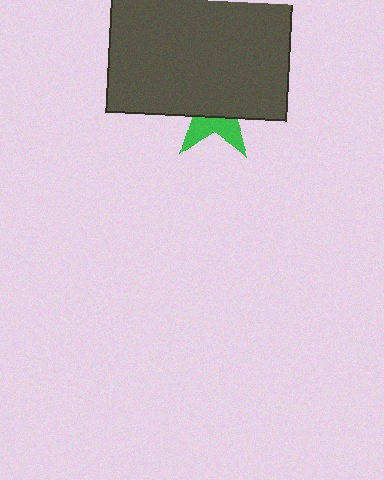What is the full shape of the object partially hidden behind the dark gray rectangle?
The partially hidden object is a green star.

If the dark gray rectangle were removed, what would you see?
You would see the complete green star.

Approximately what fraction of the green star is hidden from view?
Roughly 67% of the green star is hidden behind the dark gray rectangle.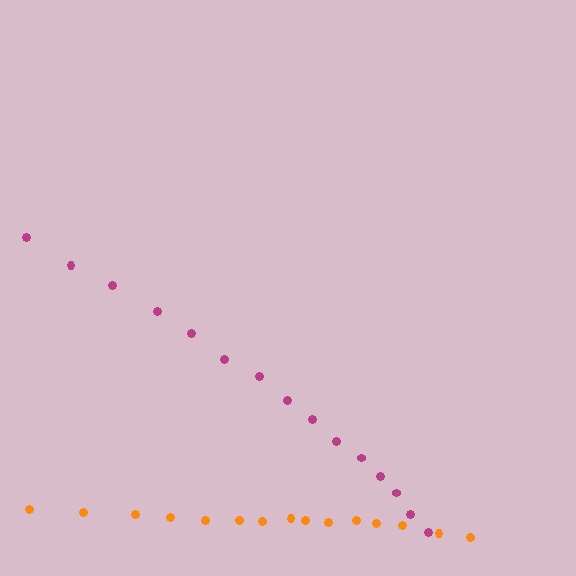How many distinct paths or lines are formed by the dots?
There are 2 distinct paths.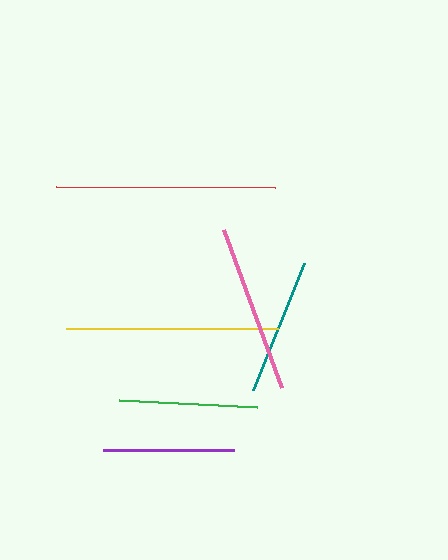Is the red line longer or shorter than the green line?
The red line is longer than the green line.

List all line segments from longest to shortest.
From longest to shortest: red, yellow, pink, green, teal, purple.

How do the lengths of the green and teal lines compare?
The green and teal lines are approximately the same length.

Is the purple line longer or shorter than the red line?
The red line is longer than the purple line.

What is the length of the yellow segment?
The yellow segment is approximately 212 pixels long.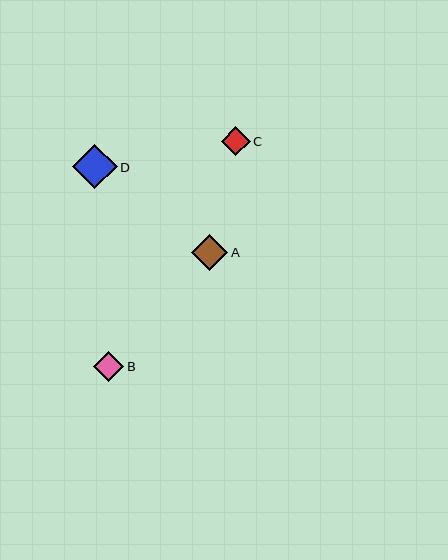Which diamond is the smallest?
Diamond C is the smallest with a size of approximately 29 pixels.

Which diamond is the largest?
Diamond D is the largest with a size of approximately 45 pixels.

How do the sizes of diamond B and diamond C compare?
Diamond B and diamond C are approximately the same size.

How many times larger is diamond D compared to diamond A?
Diamond D is approximately 1.3 times the size of diamond A.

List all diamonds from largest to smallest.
From largest to smallest: D, A, B, C.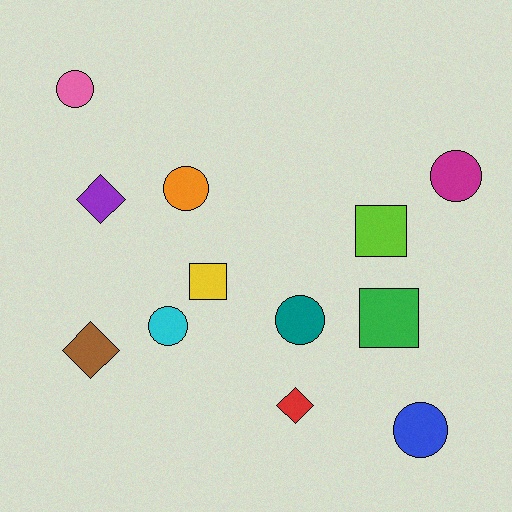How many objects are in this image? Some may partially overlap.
There are 12 objects.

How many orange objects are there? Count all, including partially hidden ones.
There is 1 orange object.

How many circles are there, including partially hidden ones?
There are 6 circles.